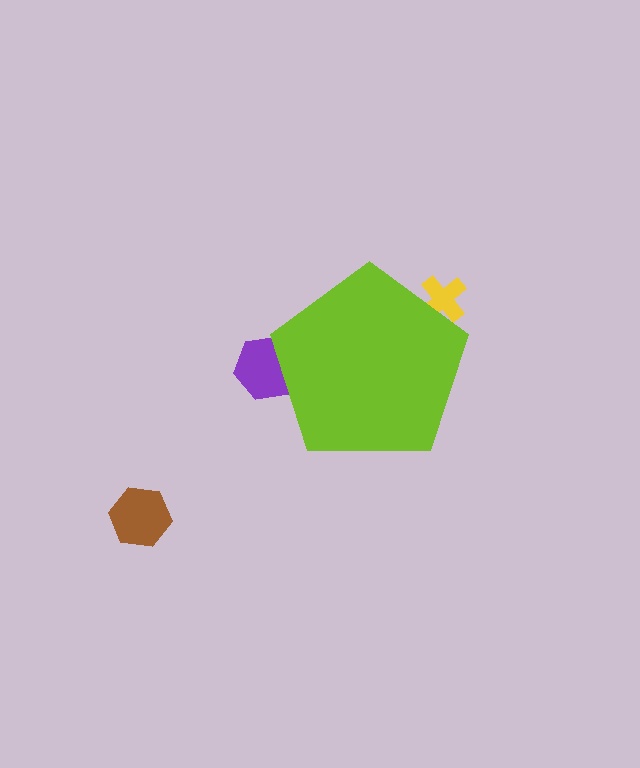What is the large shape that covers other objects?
A lime pentagon.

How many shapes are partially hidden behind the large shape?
2 shapes are partially hidden.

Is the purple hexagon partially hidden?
Yes, the purple hexagon is partially hidden behind the lime pentagon.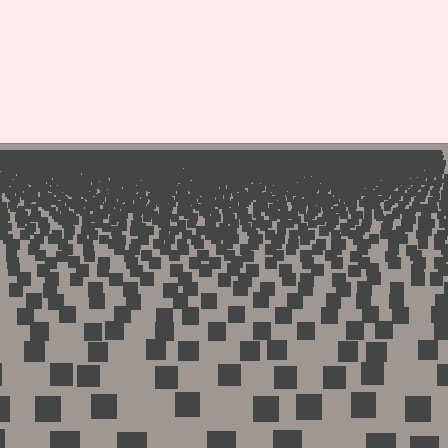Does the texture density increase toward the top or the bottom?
Density increases toward the top.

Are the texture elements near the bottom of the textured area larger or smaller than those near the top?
Larger. Near the bottom, elements are closer to the viewer and appear at a bigger on-screen size.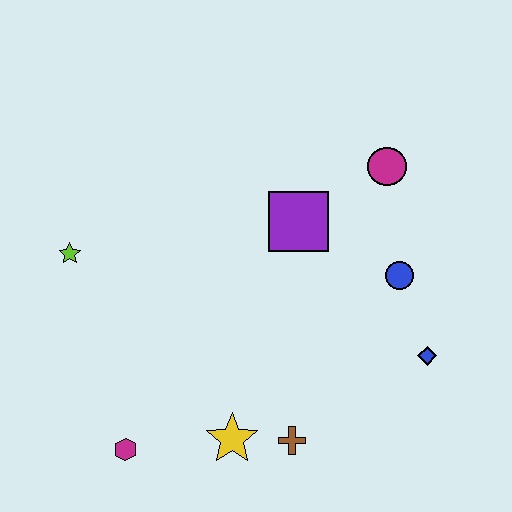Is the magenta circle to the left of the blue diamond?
Yes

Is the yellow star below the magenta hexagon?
No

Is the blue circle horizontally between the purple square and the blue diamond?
Yes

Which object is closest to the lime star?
The magenta hexagon is closest to the lime star.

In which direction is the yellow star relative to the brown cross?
The yellow star is to the left of the brown cross.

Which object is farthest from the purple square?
The magenta hexagon is farthest from the purple square.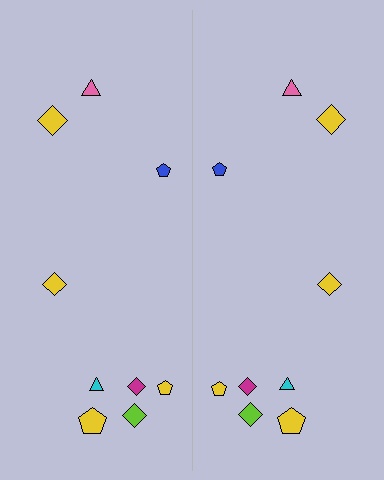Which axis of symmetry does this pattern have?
The pattern has a vertical axis of symmetry running through the center of the image.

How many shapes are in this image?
There are 18 shapes in this image.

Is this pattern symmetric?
Yes, this pattern has bilateral (reflection) symmetry.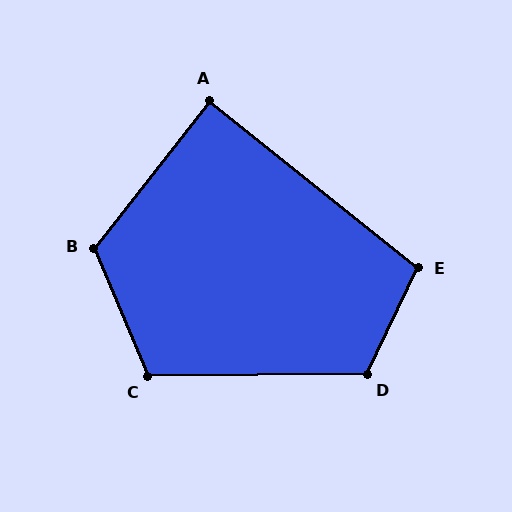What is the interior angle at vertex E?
Approximately 103 degrees (obtuse).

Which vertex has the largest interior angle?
B, at approximately 119 degrees.